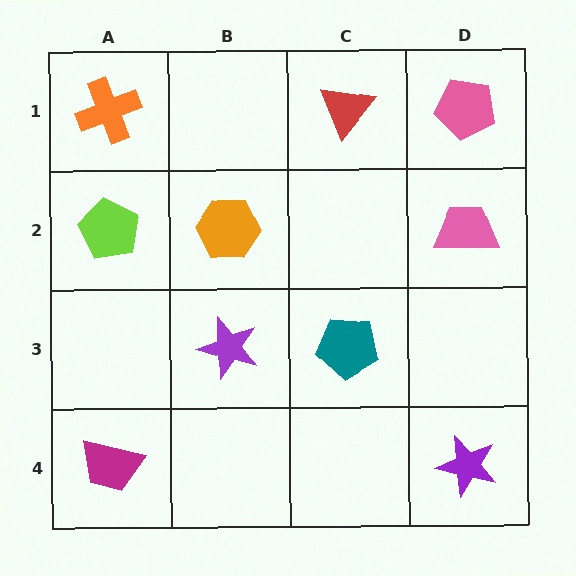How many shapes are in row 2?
3 shapes.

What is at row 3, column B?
A purple star.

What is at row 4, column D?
A purple star.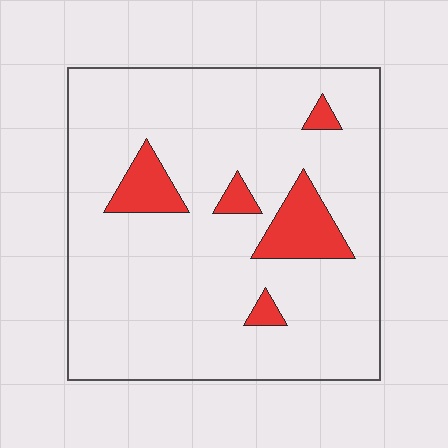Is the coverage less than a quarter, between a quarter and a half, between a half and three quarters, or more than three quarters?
Less than a quarter.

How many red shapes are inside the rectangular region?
5.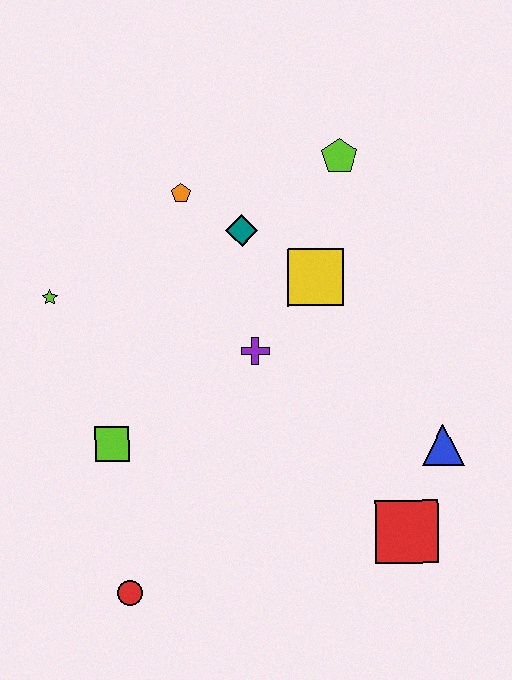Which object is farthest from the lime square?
The lime pentagon is farthest from the lime square.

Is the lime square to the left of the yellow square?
Yes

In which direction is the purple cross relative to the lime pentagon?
The purple cross is below the lime pentagon.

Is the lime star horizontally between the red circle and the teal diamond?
No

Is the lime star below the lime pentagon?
Yes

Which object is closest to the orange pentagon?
The teal diamond is closest to the orange pentagon.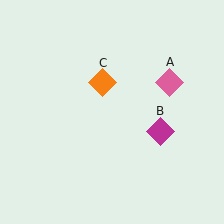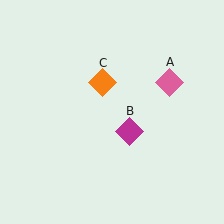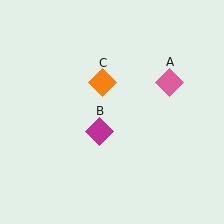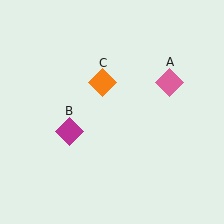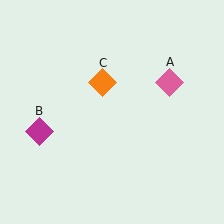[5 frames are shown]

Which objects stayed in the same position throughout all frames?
Pink diamond (object A) and orange diamond (object C) remained stationary.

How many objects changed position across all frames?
1 object changed position: magenta diamond (object B).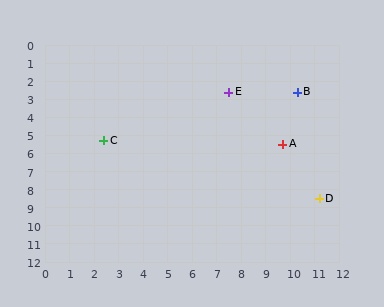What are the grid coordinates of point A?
Point A is at approximately (9.7, 5.5).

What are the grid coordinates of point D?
Point D is at approximately (11.2, 8.5).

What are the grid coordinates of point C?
Point C is at approximately (2.4, 5.3).